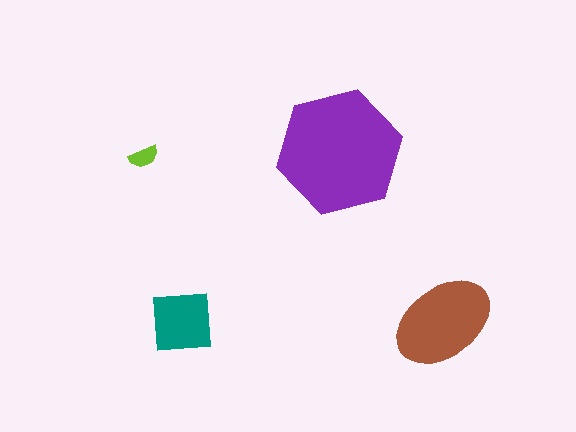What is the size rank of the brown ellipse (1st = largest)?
2nd.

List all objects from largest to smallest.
The purple hexagon, the brown ellipse, the teal square, the lime semicircle.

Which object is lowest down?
The teal square is bottommost.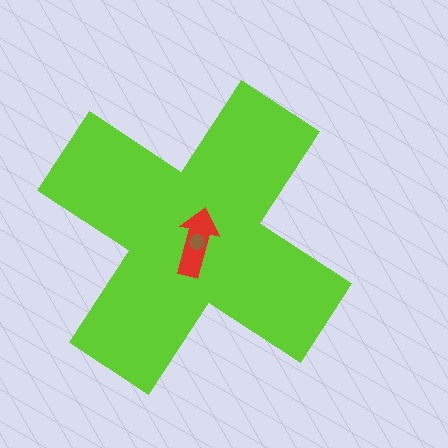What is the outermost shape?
The lime cross.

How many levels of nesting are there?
3.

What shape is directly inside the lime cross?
The red arrow.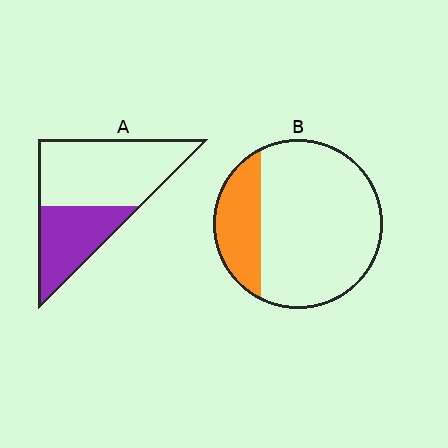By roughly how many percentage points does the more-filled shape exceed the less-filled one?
By roughly 15 percentage points (A over B).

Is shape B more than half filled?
No.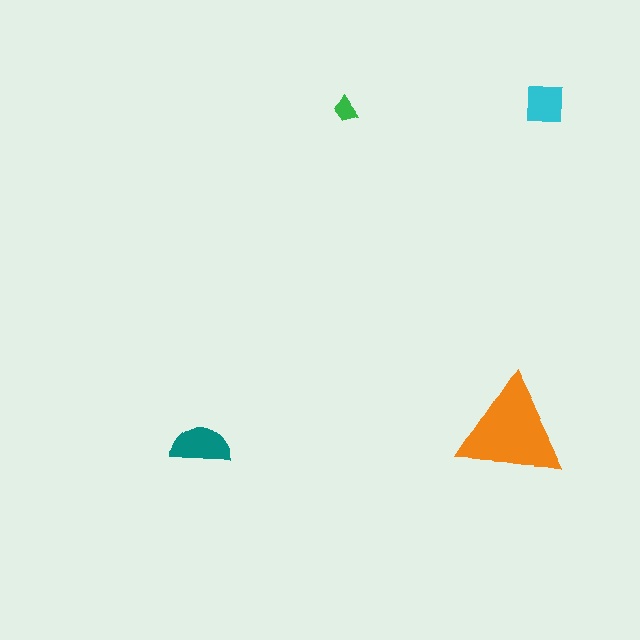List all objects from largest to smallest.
The orange triangle, the teal semicircle, the cyan square, the green trapezoid.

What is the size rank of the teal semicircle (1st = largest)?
2nd.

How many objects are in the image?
There are 4 objects in the image.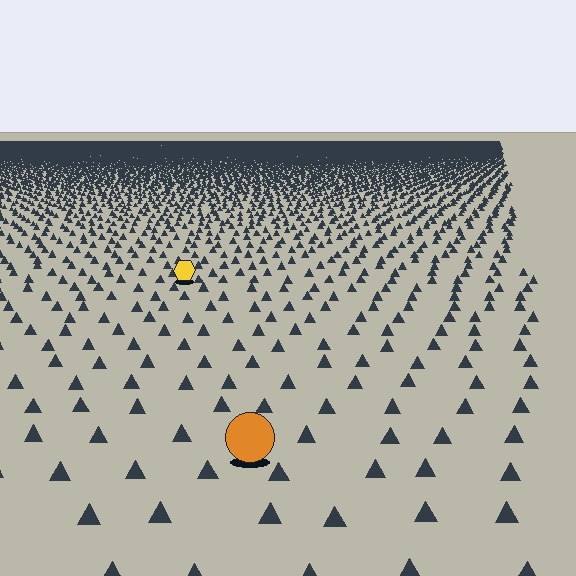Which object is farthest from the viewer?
The yellow hexagon is farthest from the viewer. It appears smaller and the ground texture around it is denser.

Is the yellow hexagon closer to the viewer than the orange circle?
No. The orange circle is closer — you can tell from the texture gradient: the ground texture is coarser near it.